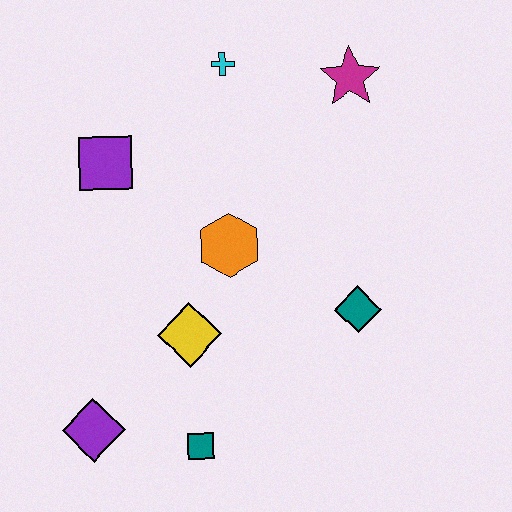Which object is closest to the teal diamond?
The orange hexagon is closest to the teal diamond.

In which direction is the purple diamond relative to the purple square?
The purple diamond is below the purple square.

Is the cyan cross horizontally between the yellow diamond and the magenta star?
Yes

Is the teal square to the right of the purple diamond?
Yes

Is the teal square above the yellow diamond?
No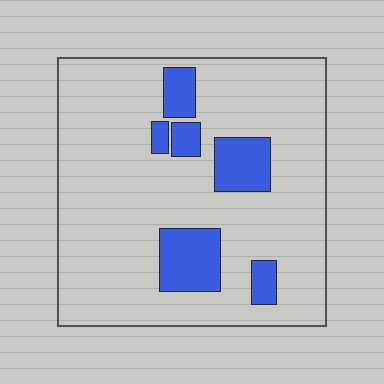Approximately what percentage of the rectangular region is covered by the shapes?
Approximately 15%.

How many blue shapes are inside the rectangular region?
6.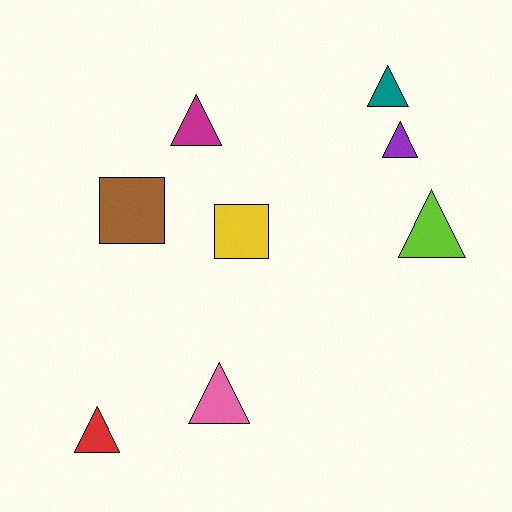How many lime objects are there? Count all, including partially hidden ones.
There is 1 lime object.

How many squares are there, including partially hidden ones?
There are 2 squares.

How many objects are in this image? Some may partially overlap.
There are 8 objects.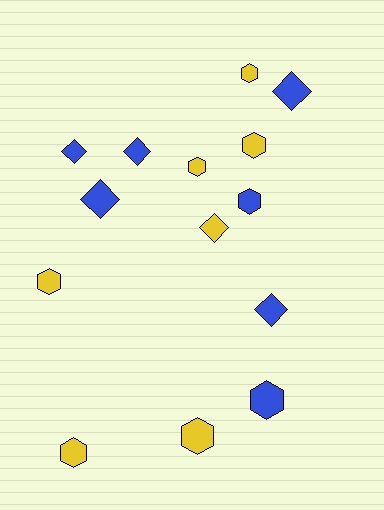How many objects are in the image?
There are 14 objects.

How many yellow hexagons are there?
There are 6 yellow hexagons.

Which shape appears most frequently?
Hexagon, with 8 objects.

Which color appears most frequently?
Blue, with 7 objects.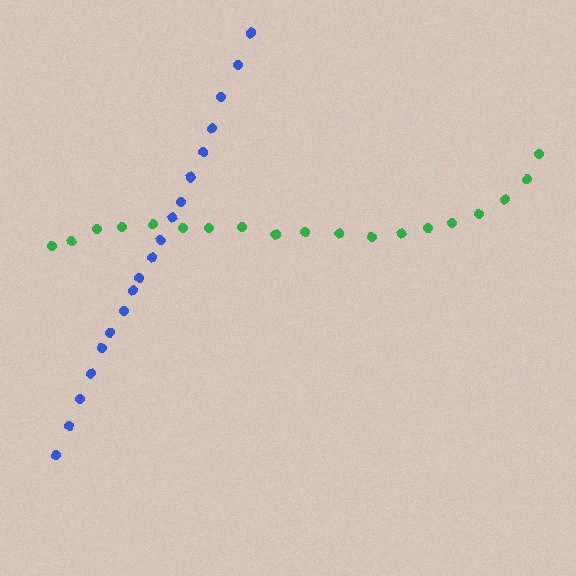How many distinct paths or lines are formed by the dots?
There are 2 distinct paths.